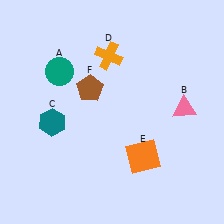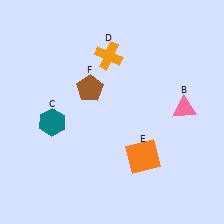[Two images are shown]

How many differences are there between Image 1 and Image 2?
There is 1 difference between the two images.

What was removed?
The teal circle (A) was removed in Image 2.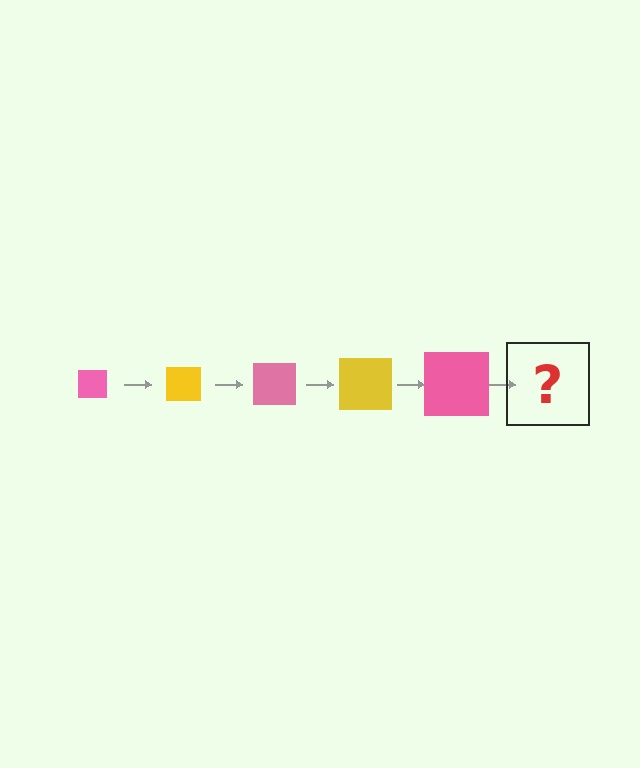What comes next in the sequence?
The next element should be a yellow square, larger than the previous one.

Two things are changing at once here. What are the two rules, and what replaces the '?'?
The two rules are that the square grows larger each step and the color cycles through pink and yellow. The '?' should be a yellow square, larger than the previous one.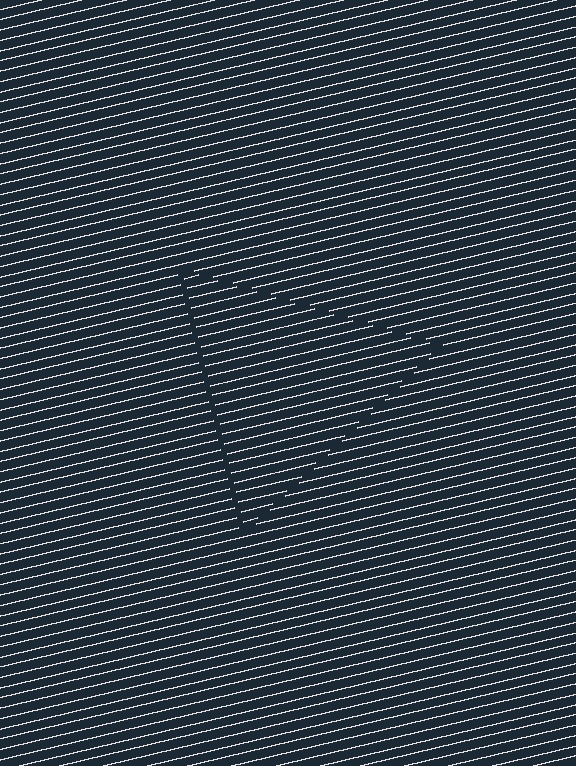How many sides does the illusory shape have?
3 sides — the line-ends trace a triangle.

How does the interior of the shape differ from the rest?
The interior of the shape contains the same grating, shifted by half a period — the contour is defined by the phase discontinuity where line-ends from the inner and outer gratings abut.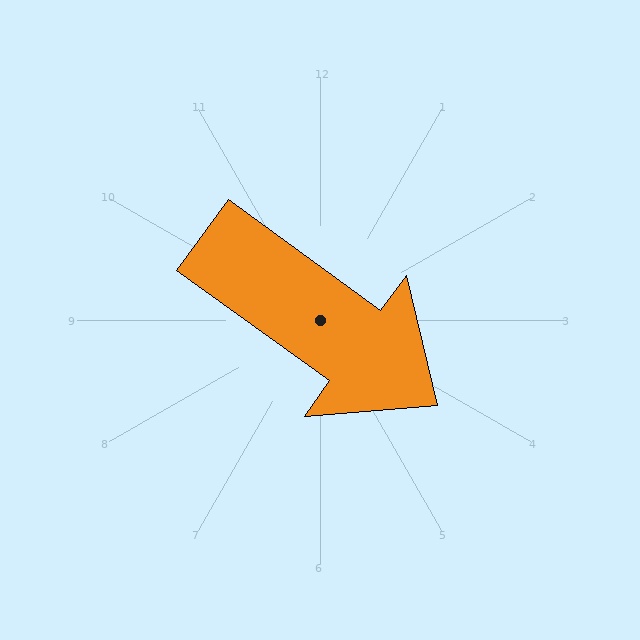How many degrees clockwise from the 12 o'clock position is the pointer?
Approximately 126 degrees.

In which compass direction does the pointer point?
Southeast.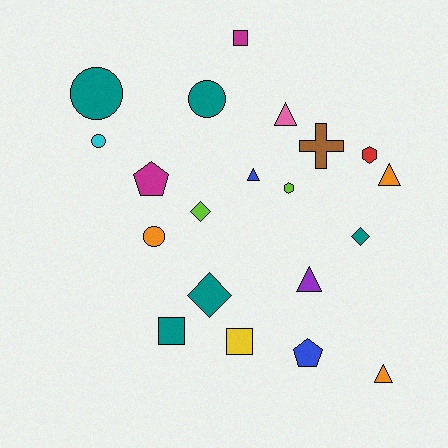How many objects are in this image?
There are 20 objects.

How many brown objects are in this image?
There is 1 brown object.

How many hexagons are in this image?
There are 2 hexagons.